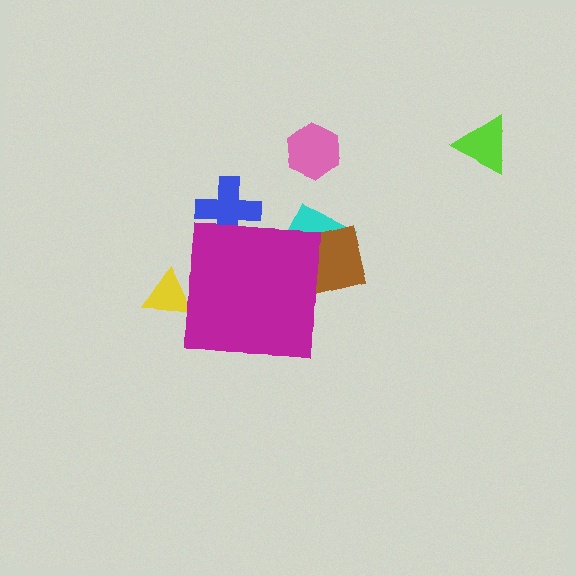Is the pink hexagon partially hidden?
No, the pink hexagon is fully visible.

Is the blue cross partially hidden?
Yes, the blue cross is partially hidden behind the magenta square.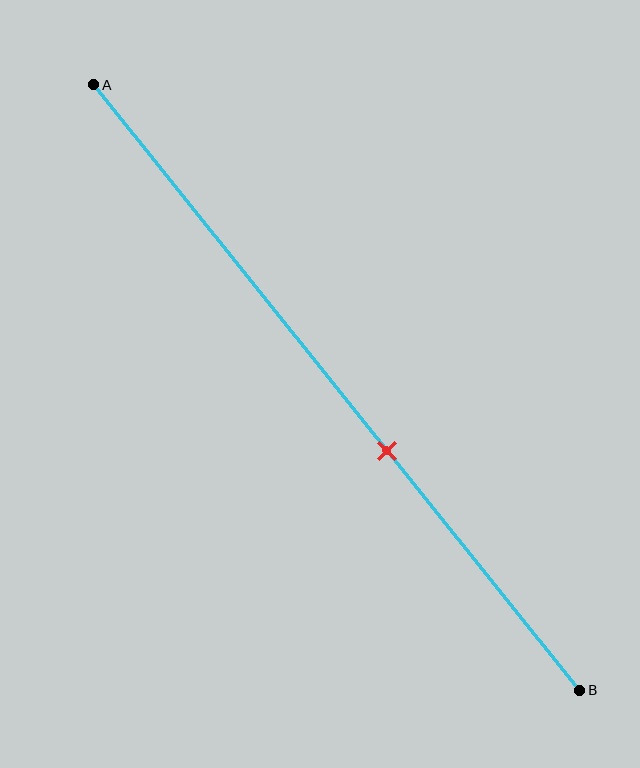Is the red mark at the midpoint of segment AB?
No, the mark is at about 60% from A, not at the 50% midpoint.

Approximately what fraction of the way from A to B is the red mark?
The red mark is approximately 60% of the way from A to B.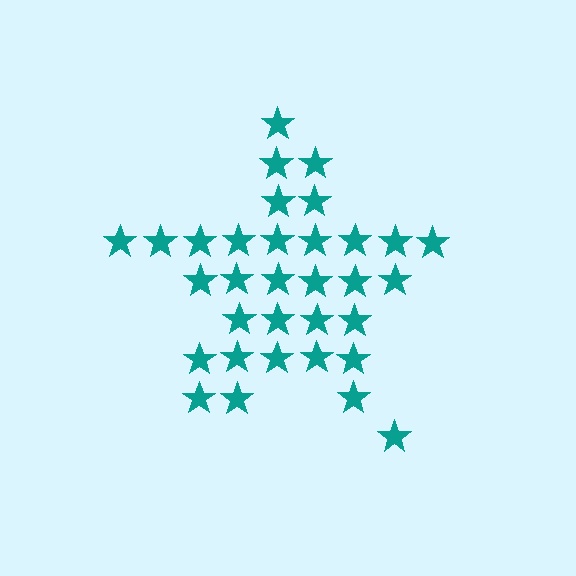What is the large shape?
The large shape is a star.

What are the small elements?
The small elements are stars.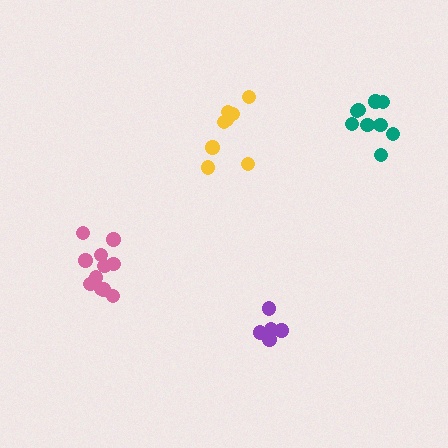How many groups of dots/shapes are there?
There are 4 groups.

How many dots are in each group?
Group 1: 8 dots, Group 2: 6 dots, Group 3: 11 dots, Group 4: 9 dots (34 total).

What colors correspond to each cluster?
The clusters are colored: yellow, purple, pink, teal.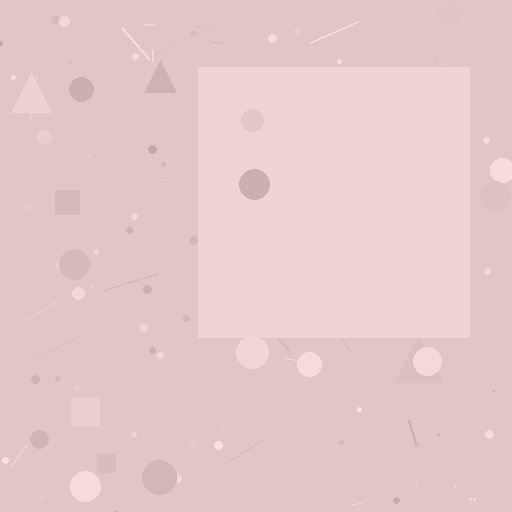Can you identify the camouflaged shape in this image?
The camouflaged shape is a square.